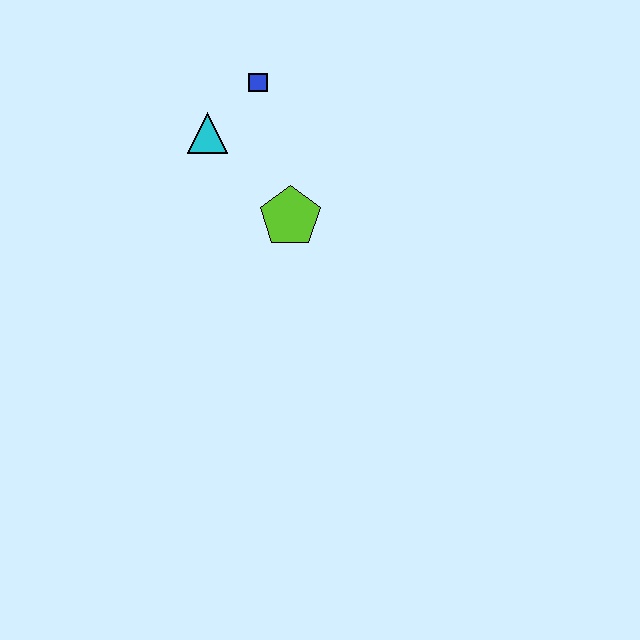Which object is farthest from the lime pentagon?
The blue square is farthest from the lime pentagon.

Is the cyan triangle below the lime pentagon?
No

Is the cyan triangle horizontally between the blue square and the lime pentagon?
No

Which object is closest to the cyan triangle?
The blue square is closest to the cyan triangle.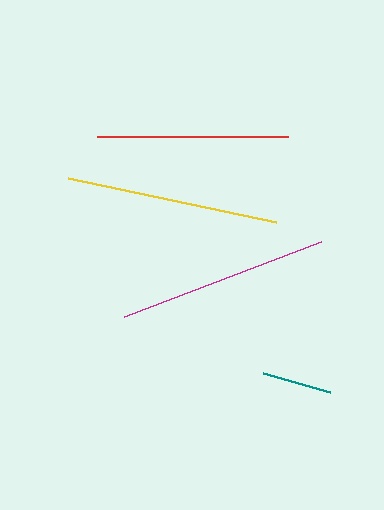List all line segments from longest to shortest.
From longest to shortest: yellow, magenta, red, teal.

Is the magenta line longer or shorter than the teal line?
The magenta line is longer than the teal line.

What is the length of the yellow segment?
The yellow segment is approximately 213 pixels long.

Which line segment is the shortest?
The teal line is the shortest at approximately 70 pixels.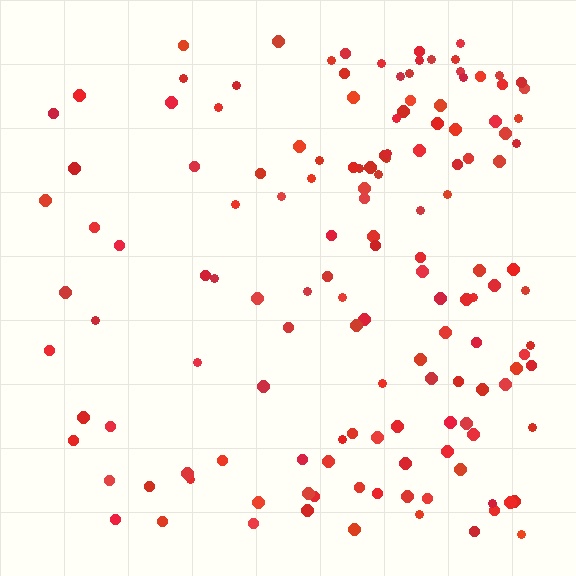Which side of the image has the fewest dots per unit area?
The left.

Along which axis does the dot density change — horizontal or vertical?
Horizontal.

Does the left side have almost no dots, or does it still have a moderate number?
Still a moderate number, just noticeably fewer than the right.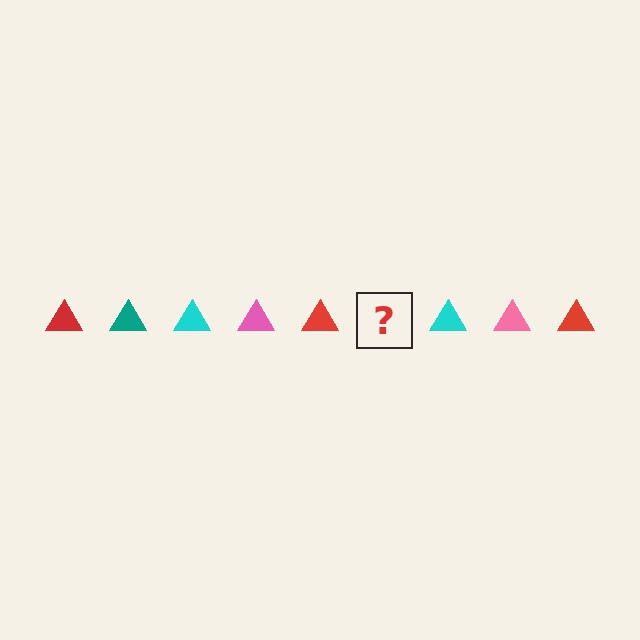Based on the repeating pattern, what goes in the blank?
The blank should be a teal triangle.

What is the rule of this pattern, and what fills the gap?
The rule is that the pattern cycles through red, teal, cyan, pink triangles. The gap should be filled with a teal triangle.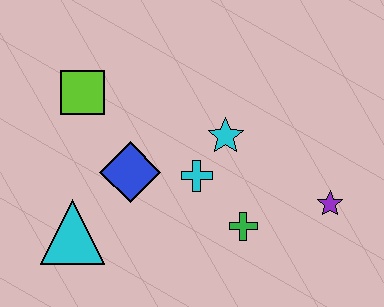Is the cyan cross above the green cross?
Yes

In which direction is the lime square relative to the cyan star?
The lime square is to the left of the cyan star.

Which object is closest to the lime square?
The blue diamond is closest to the lime square.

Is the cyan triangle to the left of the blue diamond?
Yes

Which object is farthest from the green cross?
The lime square is farthest from the green cross.